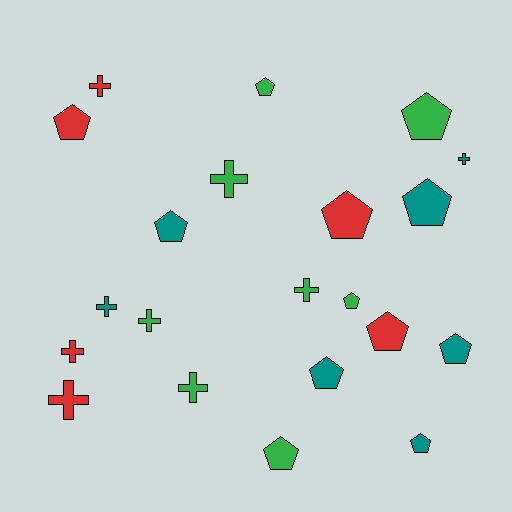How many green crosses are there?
There are 4 green crosses.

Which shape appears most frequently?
Pentagon, with 12 objects.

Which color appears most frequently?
Green, with 8 objects.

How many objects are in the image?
There are 21 objects.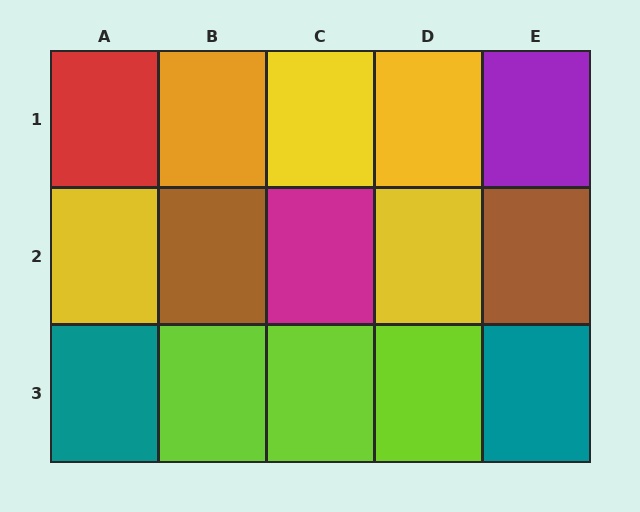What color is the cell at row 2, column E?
Brown.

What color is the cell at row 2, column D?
Yellow.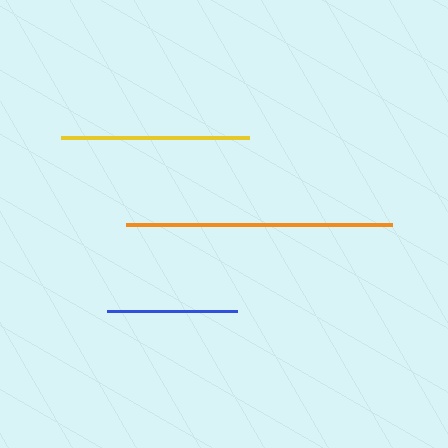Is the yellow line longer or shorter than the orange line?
The orange line is longer than the yellow line.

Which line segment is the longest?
The orange line is the longest at approximately 266 pixels.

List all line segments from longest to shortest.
From longest to shortest: orange, yellow, blue.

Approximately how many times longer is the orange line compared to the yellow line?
The orange line is approximately 1.4 times the length of the yellow line.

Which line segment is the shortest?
The blue line is the shortest at approximately 130 pixels.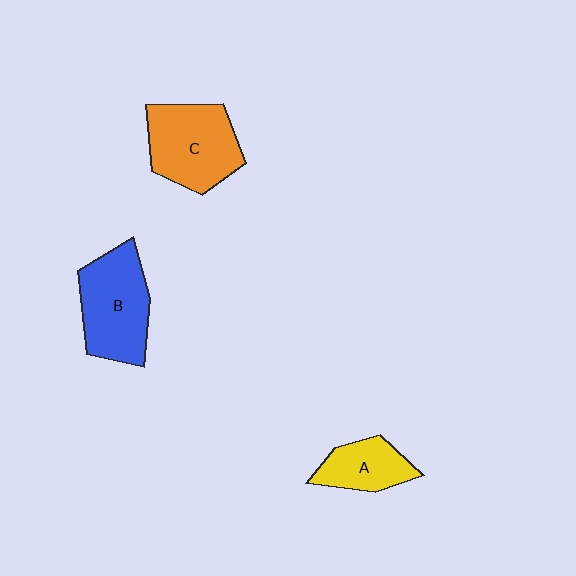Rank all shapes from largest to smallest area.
From largest to smallest: B (blue), C (orange), A (yellow).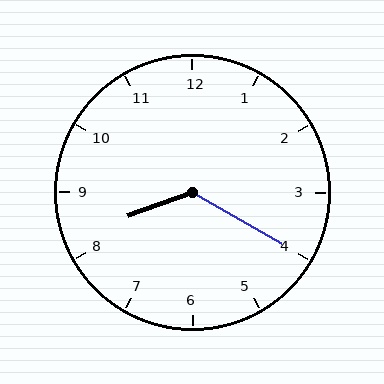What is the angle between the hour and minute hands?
Approximately 130 degrees.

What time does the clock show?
8:20.